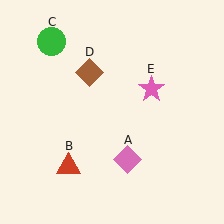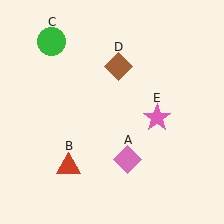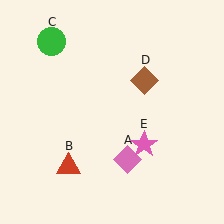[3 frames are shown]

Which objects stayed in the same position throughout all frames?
Pink diamond (object A) and red triangle (object B) and green circle (object C) remained stationary.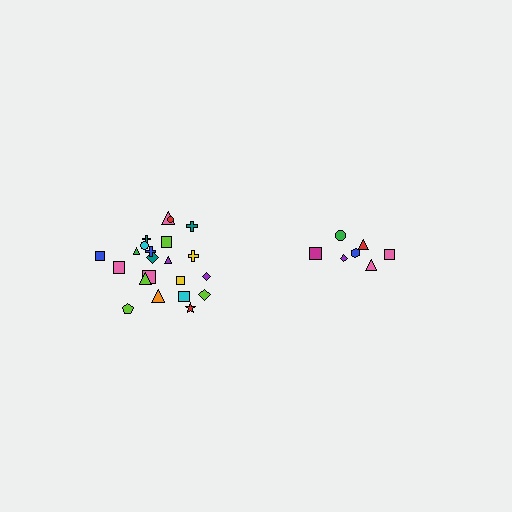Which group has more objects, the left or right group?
The left group.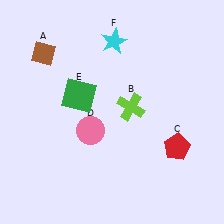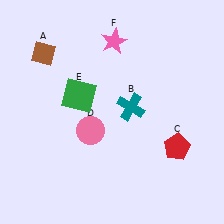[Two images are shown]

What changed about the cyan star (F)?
In Image 1, F is cyan. In Image 2, it changed to pink.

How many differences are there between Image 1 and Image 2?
There are 2 differences between the two images.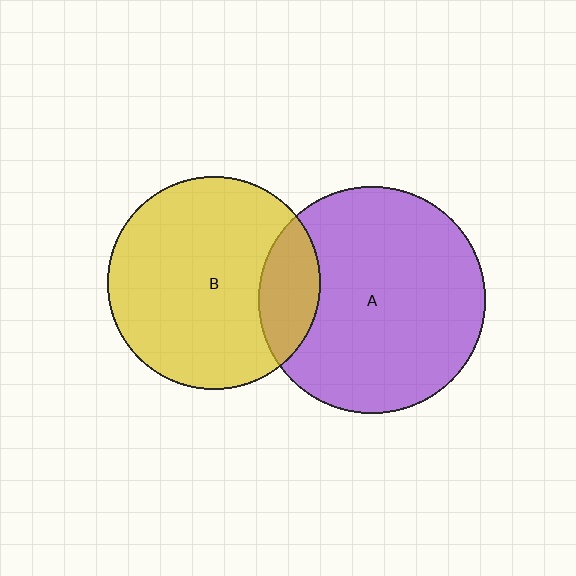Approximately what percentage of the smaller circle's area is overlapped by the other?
Approximately 20%.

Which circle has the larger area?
Circle A (purple).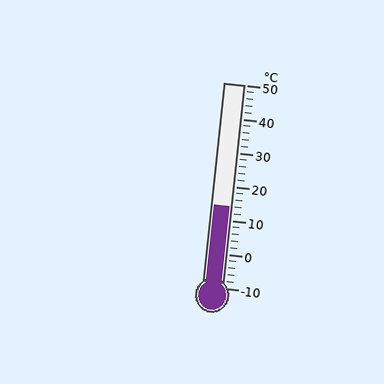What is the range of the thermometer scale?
The thermometer scale ranges from -10°C to 50°C.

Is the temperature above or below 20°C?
The temperature is below 20°C.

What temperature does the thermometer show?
The thermometer shows approximately 14°C.